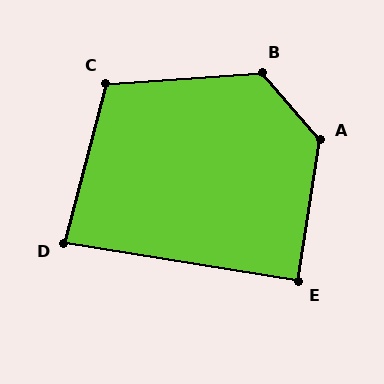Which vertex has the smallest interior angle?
D, at approximately 84 degrees.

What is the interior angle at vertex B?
Approximately 127 degrees (obtuse).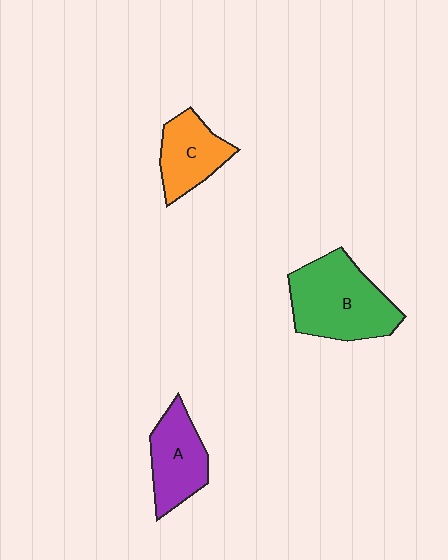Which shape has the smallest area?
Shape C (orange).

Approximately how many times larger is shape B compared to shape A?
Approximately 1.5 times.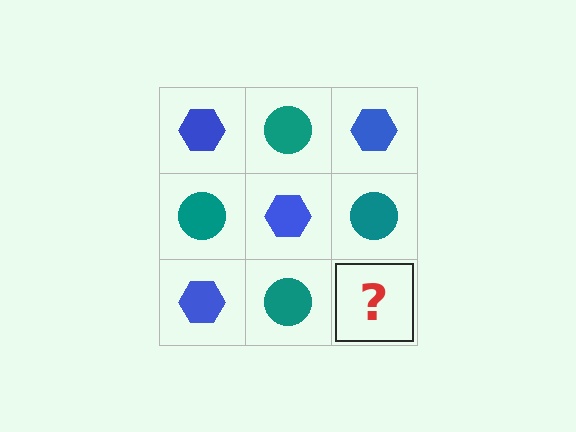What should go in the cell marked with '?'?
The missing cell should contain a blue hexagon.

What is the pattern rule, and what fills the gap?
The rule is that it alternates blue hexagon and teal circle in a checkerboard pattern. The gap should be filled with a blue hexagon.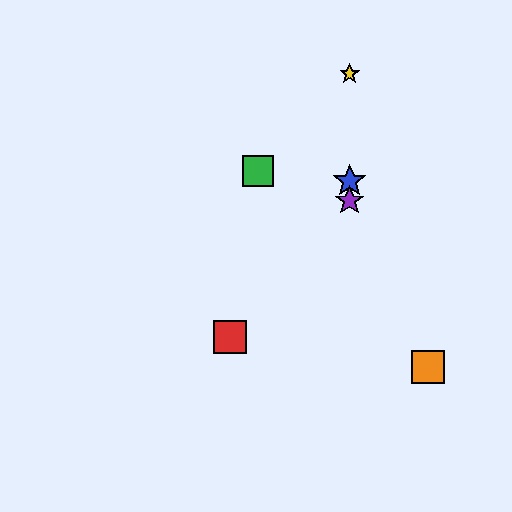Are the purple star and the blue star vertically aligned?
Yes, both are at x≈350.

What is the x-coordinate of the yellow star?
The yellow star is at x≈350.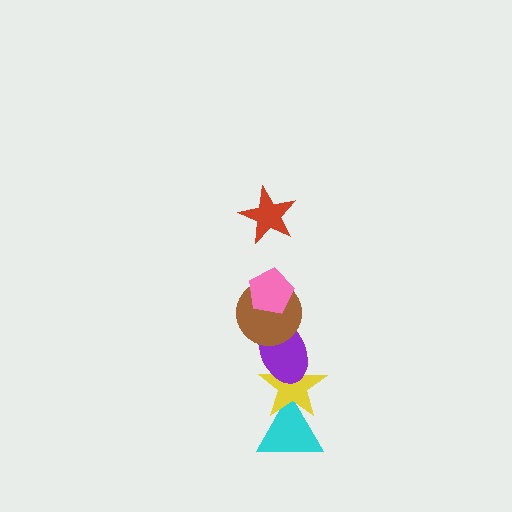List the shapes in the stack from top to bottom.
From top to bottom: the red star, the pink pentagon, the brown circle, the purple ellipse, the yellow star, the cyan triangle.